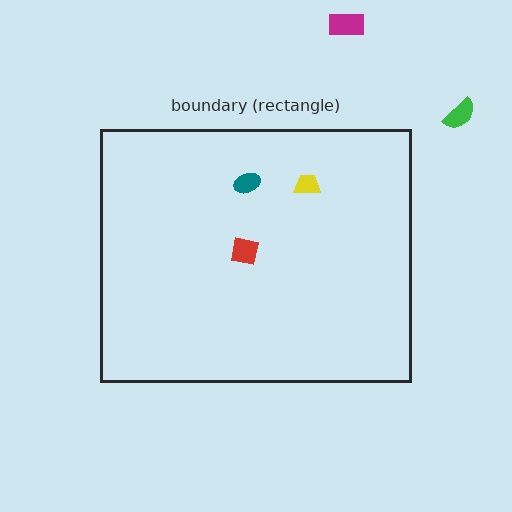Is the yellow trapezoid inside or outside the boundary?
Inside.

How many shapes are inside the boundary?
3 inside, 2 outside.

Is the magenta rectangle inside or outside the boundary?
Outside.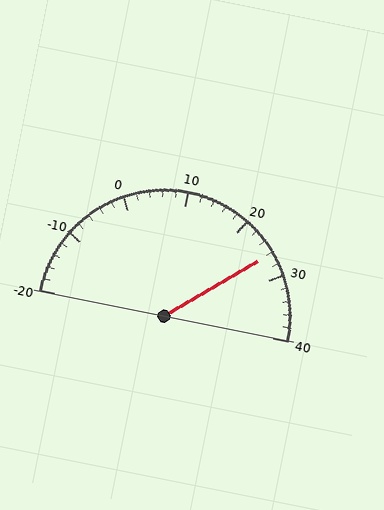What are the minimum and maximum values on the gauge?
The gauge ranges from -20 to 40.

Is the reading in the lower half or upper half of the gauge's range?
The reading is in the upper half of the range (-20 to 40).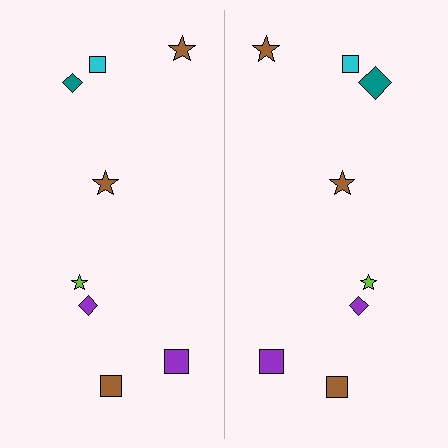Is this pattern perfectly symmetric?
No, the pattern is not perfectly symmetric. The teal diamond on the right side has a different size than its mirror counterpart.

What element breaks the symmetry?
The teal diamond on the right side has a different size than its mirror counterpart.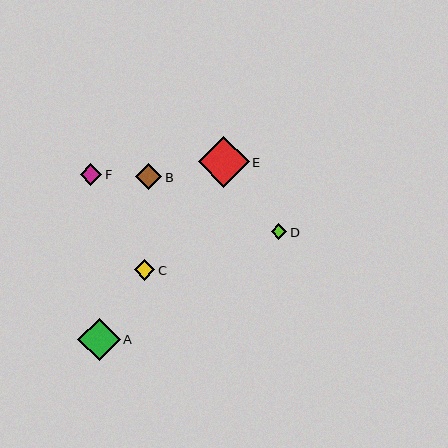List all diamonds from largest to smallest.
From largest to smallest: E, A, B, F, C, D.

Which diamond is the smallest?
Diamond D is the smallest with a size of approximately 15 pixels.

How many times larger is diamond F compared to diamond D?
Diamond F is approximately 1.4 times the size of diamond D.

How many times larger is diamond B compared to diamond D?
Diamond B is approximately 1.7 times the size of diamond D.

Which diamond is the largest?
Diamond E is the largest with a size of approximately 51 pixels.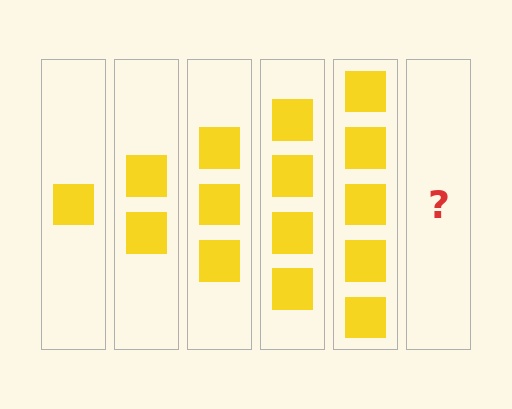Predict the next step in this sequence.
The next step is 6 squares.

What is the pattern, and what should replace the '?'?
The pattern is that each step adds one more square. The '?' should be 6 squares.